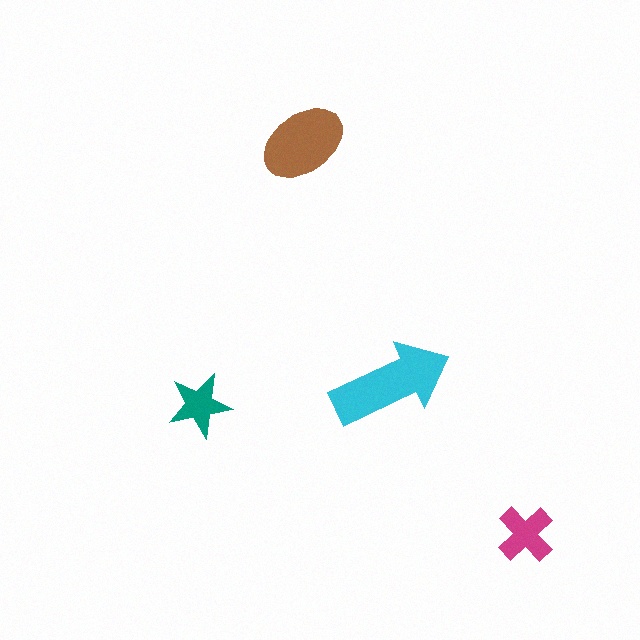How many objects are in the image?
There are 4 objects in the image.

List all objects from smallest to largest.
The teal star, the magenta cross, the brown ellipse, the cyan arrow.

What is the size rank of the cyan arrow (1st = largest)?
1st.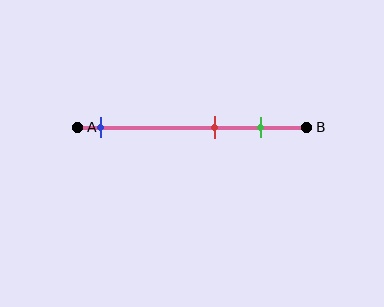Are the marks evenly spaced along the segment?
No, the marks are not evenly spaced.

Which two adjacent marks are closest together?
The red and green marks are the closest adjacent pair.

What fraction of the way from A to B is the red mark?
The red mark is approximately 60% (0.6) of the way from A to B.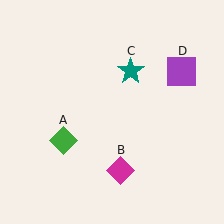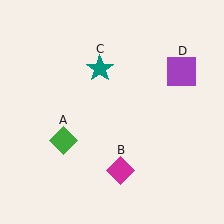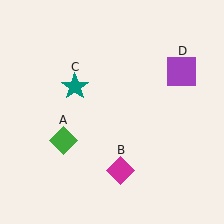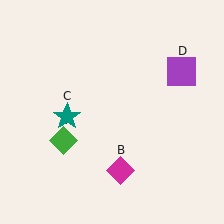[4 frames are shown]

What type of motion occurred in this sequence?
The teal star (object C) rotated counterclockwise around the center of the scene.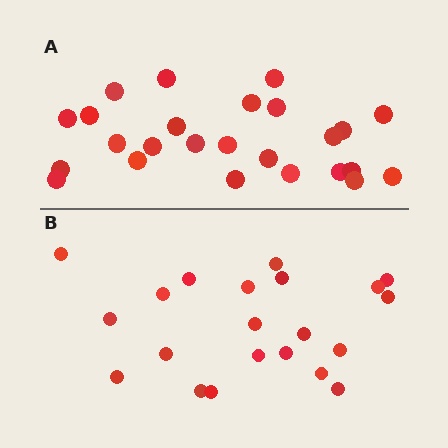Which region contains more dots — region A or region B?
Region A (the top region) has more dots.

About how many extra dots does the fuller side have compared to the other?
Region A has about 4 more dots than region B.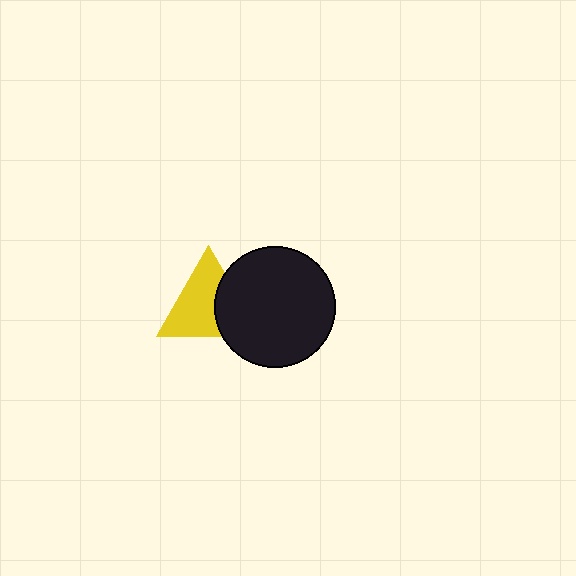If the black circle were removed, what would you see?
You would see the complete yellow triangle.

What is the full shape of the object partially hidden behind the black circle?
The partially hidden object is a yellow triangle.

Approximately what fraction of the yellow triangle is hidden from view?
Roughly 35% of the yellow triangle is hidden behind the black circle.